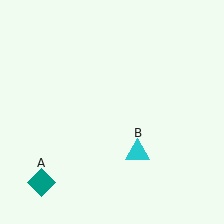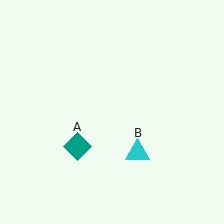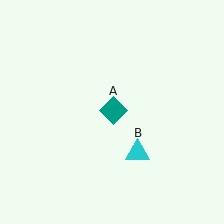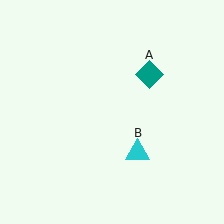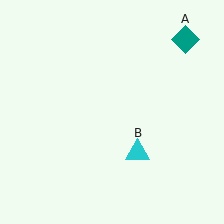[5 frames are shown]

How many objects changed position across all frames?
1 object changed position: teal diamond (object A).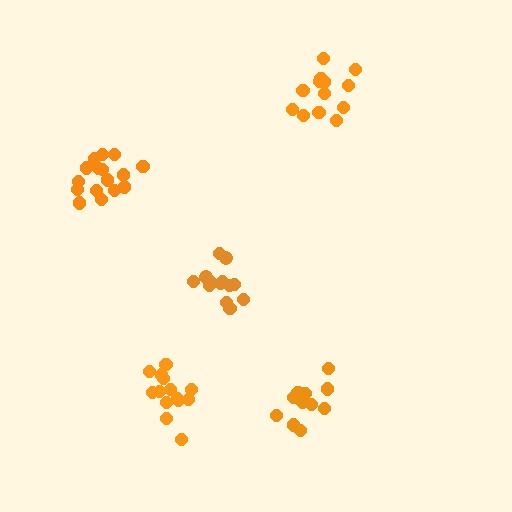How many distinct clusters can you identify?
There are 5 distinct clusters.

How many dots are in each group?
Group 1: 11 dots, Group 2: 16 dots, Group 3: 13 dots, Group 4: 14 dots, Group 5: 13 dots (67 total).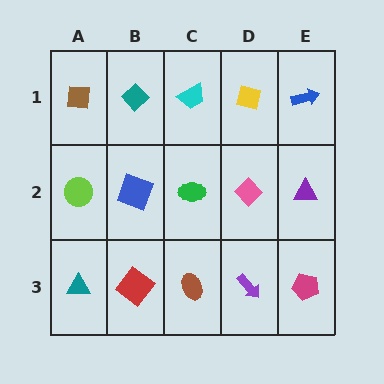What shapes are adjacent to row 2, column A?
A brown square (row 1, column A), a teal triangle (row 3, column A), a blue square (row 2, column B).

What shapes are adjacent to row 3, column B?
A blue square (row 2, column B), a teal triangle (row 3, column A), a brown ellipse (row 3, column C).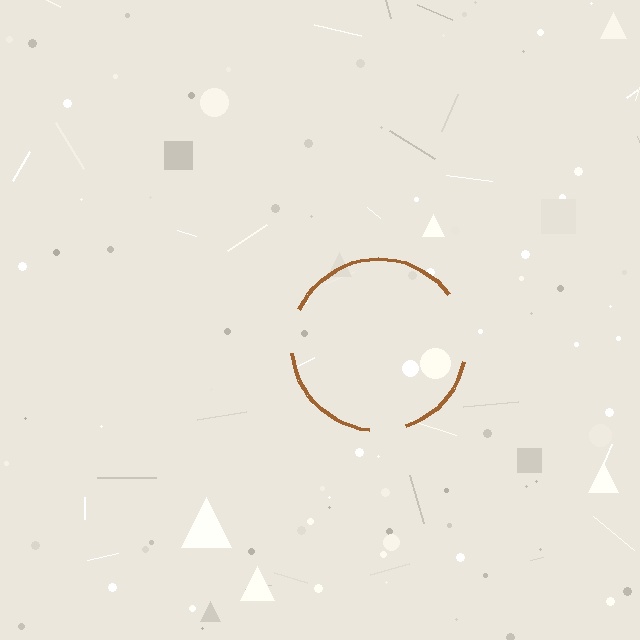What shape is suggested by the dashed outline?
The dashed outline suggests a circle.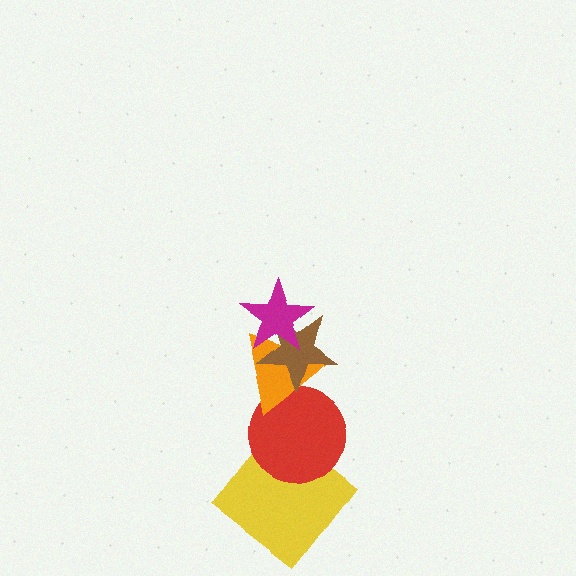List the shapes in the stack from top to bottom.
From top to bottom: the magenta star, the brown star, the orange triangle, the red circle, the yellow diamond.